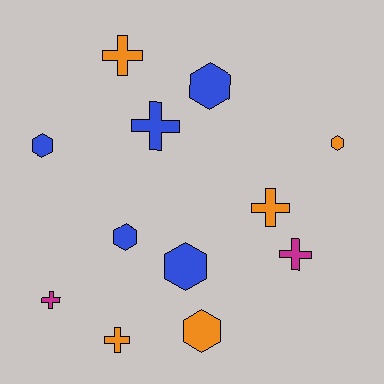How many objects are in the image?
There are 12 objects.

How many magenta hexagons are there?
There are no magenta hexagons.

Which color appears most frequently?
Orange, with 5 objects.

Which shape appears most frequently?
Hexagon, with 6 objects.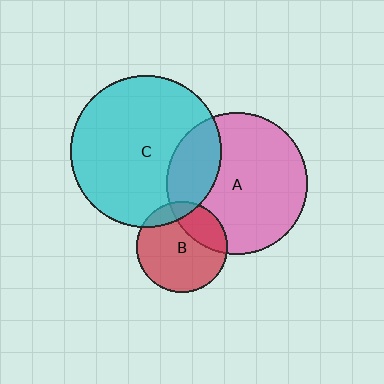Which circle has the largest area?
Circle C (cyan).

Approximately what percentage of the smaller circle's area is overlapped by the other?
Approximately 25%.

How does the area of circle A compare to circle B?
Approximately 2.4 times.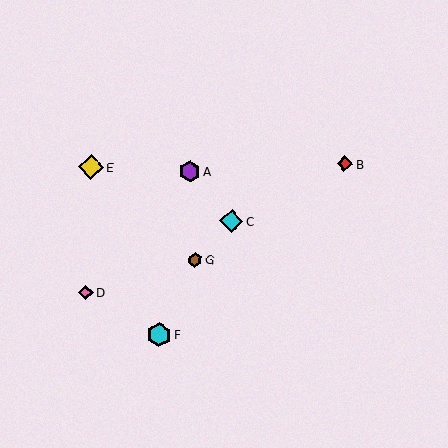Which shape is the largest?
The yellow diamond (labeled E) is the largest.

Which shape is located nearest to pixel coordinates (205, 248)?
The brown hexagon (labeled G) at (195, 260) is nearest to that location.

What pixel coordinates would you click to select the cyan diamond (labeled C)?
Click at (231, 221) to select the cyan diamond C.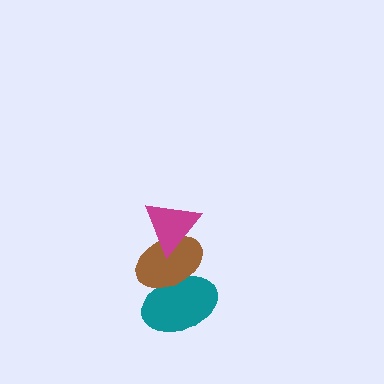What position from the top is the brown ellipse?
The brown ellipse is 2nd from the top.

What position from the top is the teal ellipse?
The teal ellipse is 3rd from the top.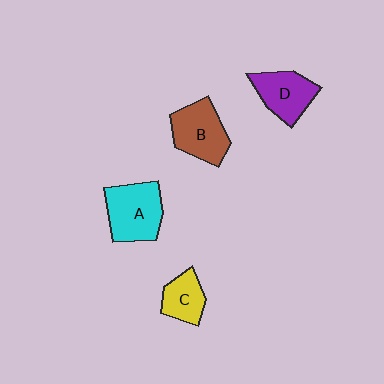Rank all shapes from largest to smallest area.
From largest to smallest: A (cyan), B (brown), D (purple), C (yellow).